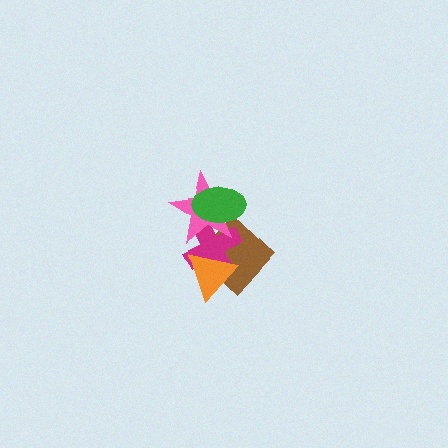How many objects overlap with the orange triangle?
2 objects overlap with the orange triangle.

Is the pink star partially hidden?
Yes, it is partially covered by another shape.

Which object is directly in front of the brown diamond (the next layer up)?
The magenta cross is directly in front of the brown diamond.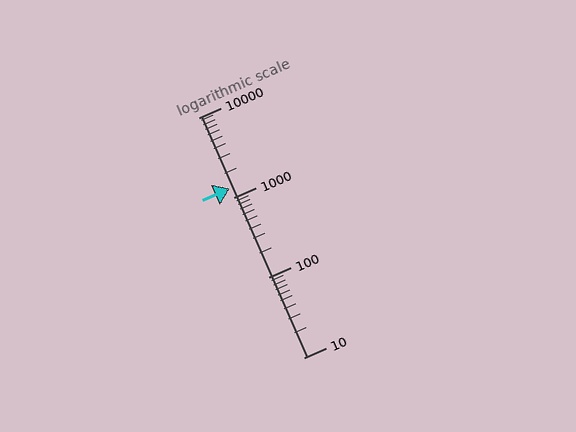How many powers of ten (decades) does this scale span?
The scale spans 3 decades, from 10 to 10000.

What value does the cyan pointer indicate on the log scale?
The pointer indicates approximately 1300.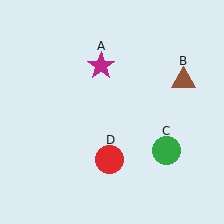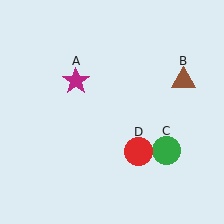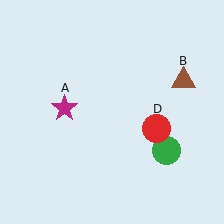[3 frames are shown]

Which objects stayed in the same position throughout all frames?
Brown triangle (object B) and green circle (object C) remained stationary.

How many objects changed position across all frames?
2 objects changed position: magenta star (object A), red circle (object D).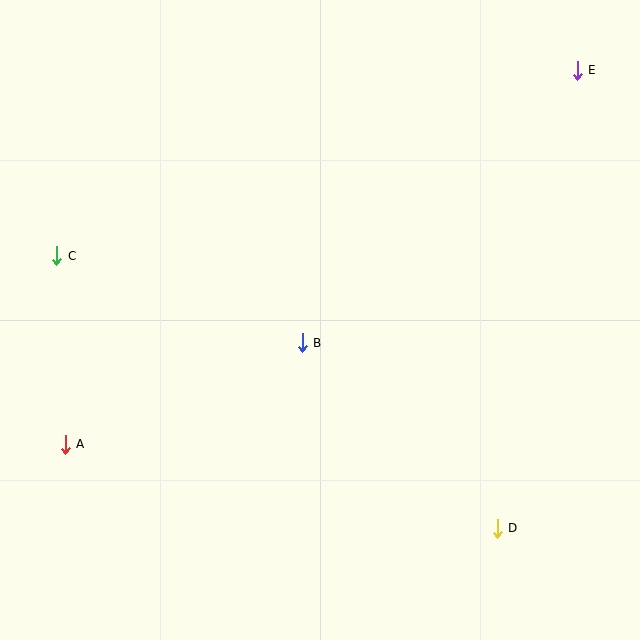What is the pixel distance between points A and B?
The distance between A and B is 258 pixels.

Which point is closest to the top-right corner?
Point E is closest to the top-right corner.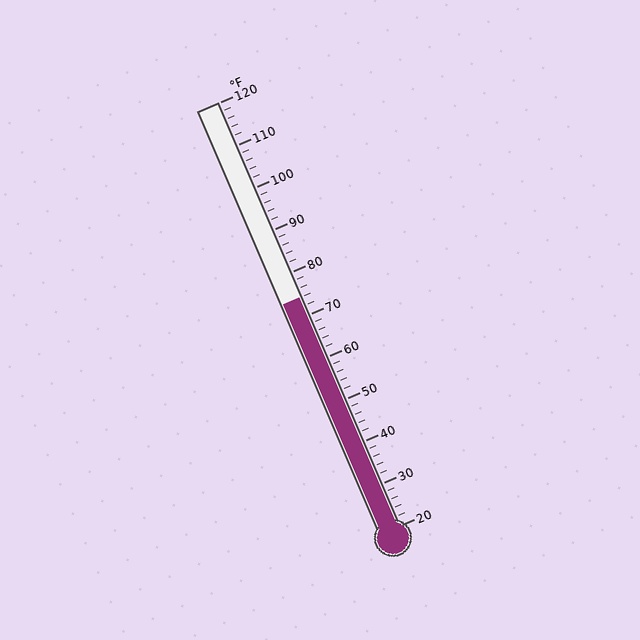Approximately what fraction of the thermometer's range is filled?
The thermometer is filled to approximately 55% of its range.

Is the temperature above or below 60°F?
The temperature is above 60°F.